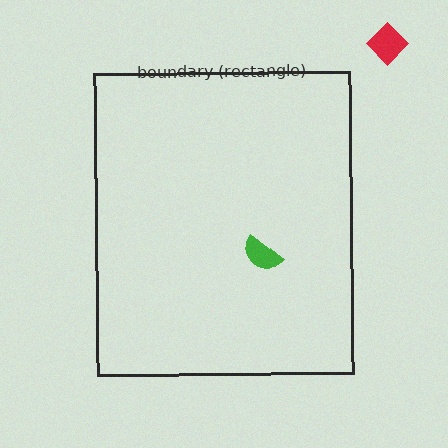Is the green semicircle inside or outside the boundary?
Inside.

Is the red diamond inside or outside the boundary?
Outside.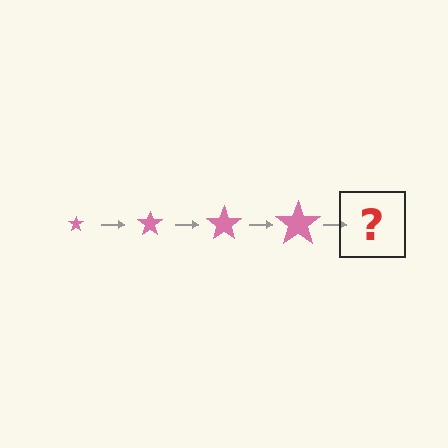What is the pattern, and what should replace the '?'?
The pattern is that the star gets progressively larger each step. The '?' should be a pink star, larger than the previous one.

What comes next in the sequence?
The next element should be a pink star, larger than the previous one.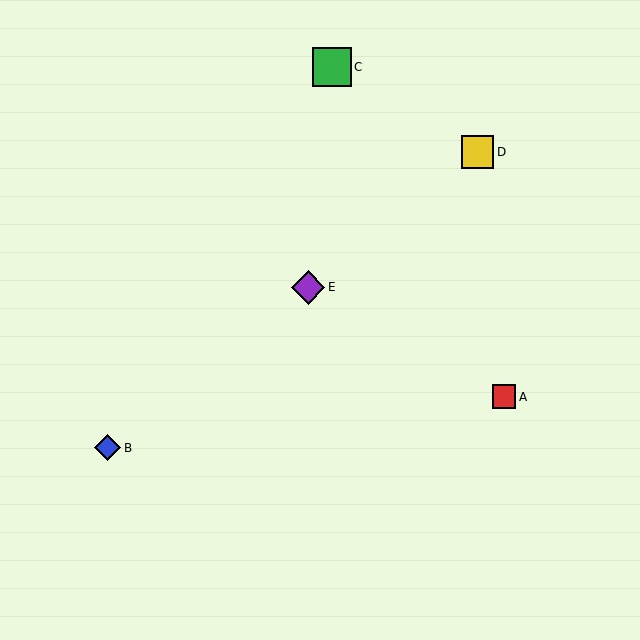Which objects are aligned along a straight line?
Objects B, D, E are aligned along a straight line.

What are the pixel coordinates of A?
Object A is at (504, 397).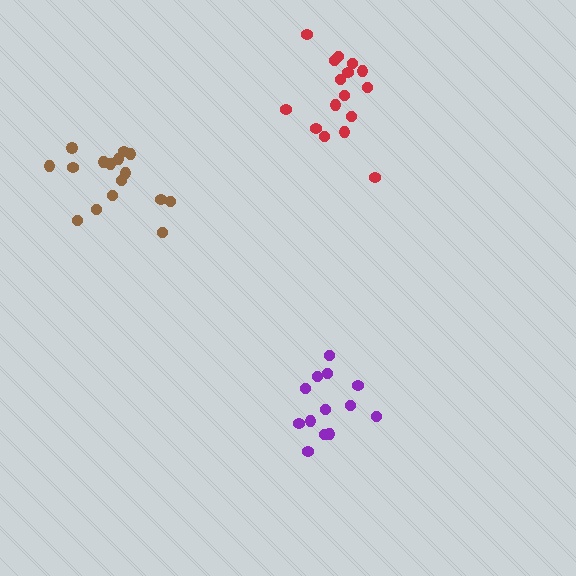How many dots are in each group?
Group 1: 16 dots, Group 2: 16 dots, Group 3: 13 dots (45 total).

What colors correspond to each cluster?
The clusters are colored: red, brown, purple.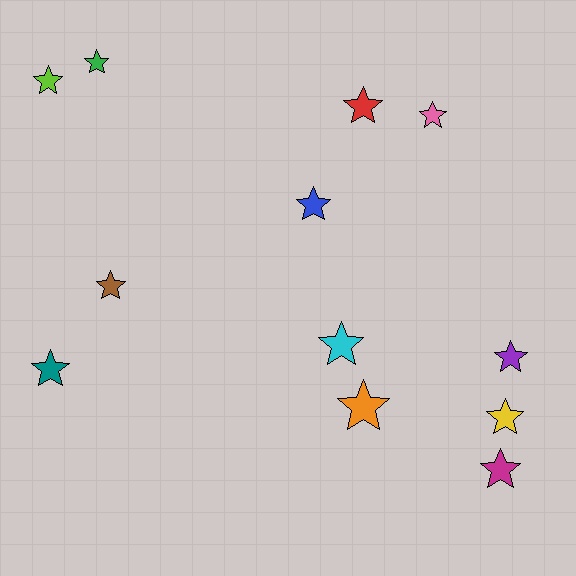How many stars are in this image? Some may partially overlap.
There are 12 stars.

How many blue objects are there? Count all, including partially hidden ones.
There is 1 blue object.